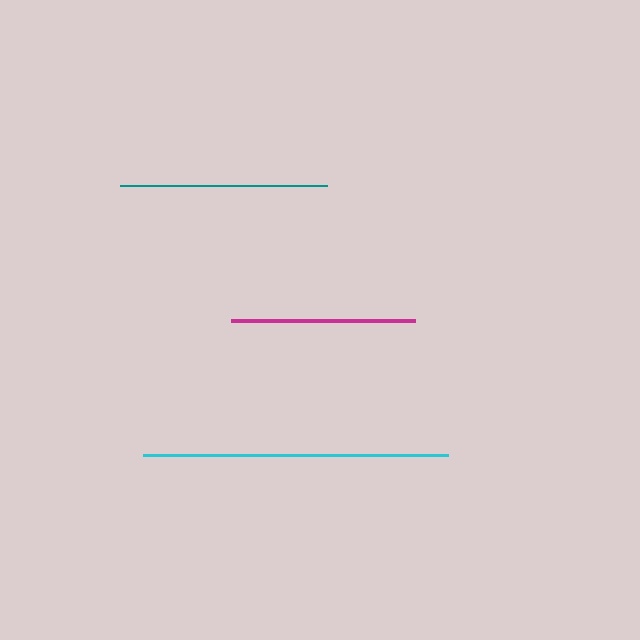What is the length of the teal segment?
The teal segment is approximately 206 pixels long.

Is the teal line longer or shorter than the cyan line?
The cyan line is longer than the teal line.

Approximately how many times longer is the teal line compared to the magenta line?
The teal line is approximately 1.1 times the length of the magenta line.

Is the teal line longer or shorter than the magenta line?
The teal line is longer than the magenta line.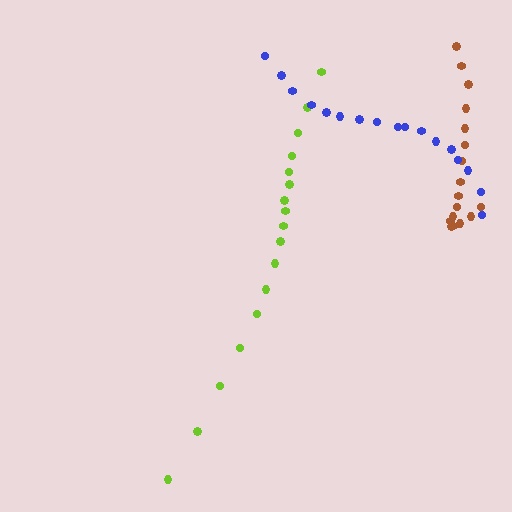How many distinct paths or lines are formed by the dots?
There are 3 distinct paths.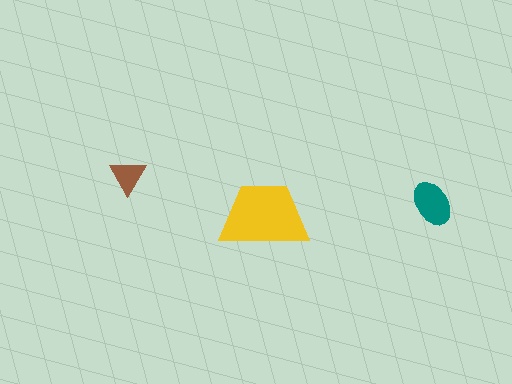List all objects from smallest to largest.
The brown triangle, the teal ellipse, the yellow trapezoid.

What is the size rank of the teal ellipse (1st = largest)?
2nd.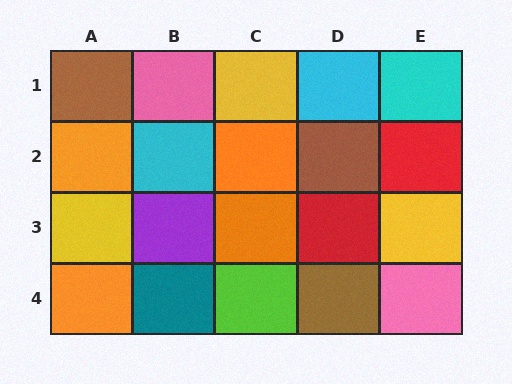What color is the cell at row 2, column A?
Orange.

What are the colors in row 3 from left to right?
Yellow, purple, orange, red, yellow.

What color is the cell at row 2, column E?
Red.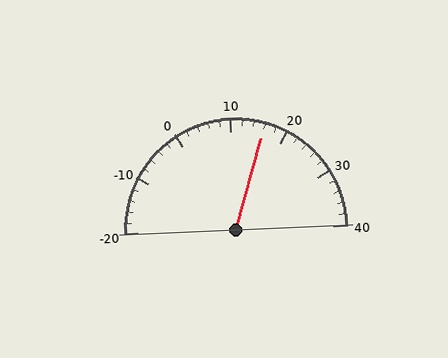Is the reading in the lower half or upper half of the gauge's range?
The reading is in the upper half of the range (-20 to 40).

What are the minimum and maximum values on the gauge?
The gauge ranges from -20 to 40.